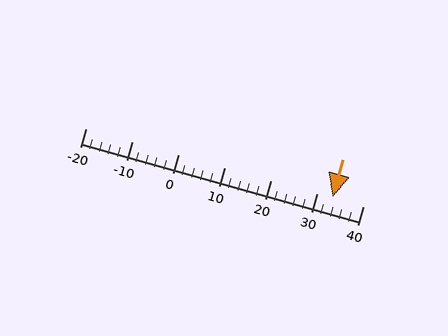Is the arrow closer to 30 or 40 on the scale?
The arrow is closer to 30.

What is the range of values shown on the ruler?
The ruler shows values from -20 to 40.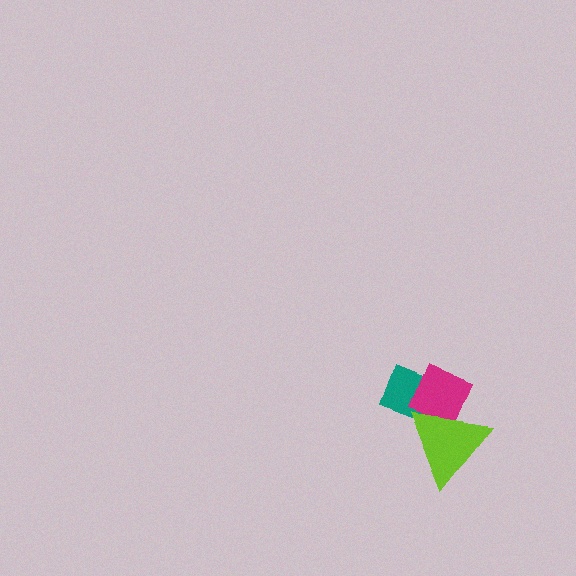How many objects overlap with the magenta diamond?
2 objects overlap with the magenta diamond.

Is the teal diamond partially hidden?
Yes, it is partially covered by another shape.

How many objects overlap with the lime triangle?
2 objects overlap with the lime triangle.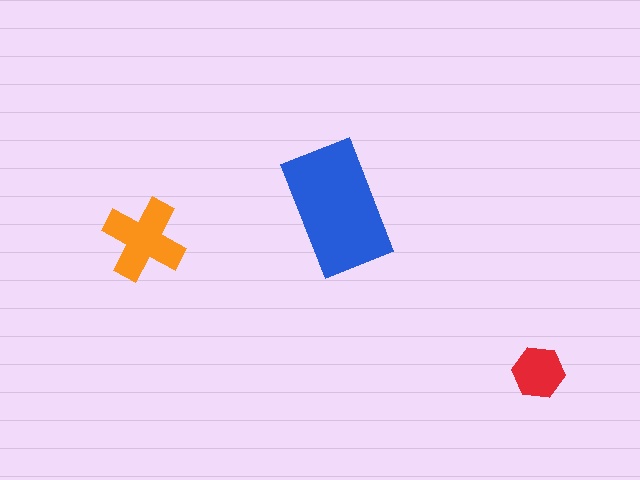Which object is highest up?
The blue rectangle is topmost.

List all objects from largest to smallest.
The blue rectangle, the orange cross, the red hexagon.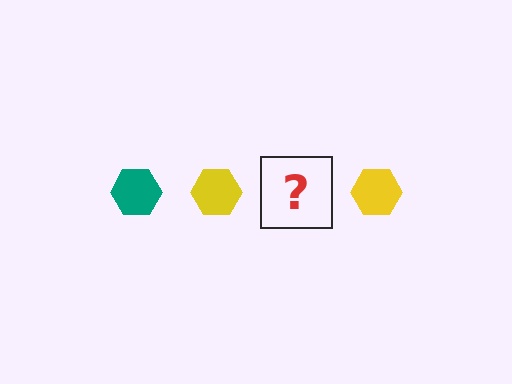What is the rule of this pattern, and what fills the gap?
The rule is that the pattern cycles through teal, yellow hexagons. The gap should be filled with a teal hexagon.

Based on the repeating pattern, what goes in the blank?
The blank should be a teal hexagon.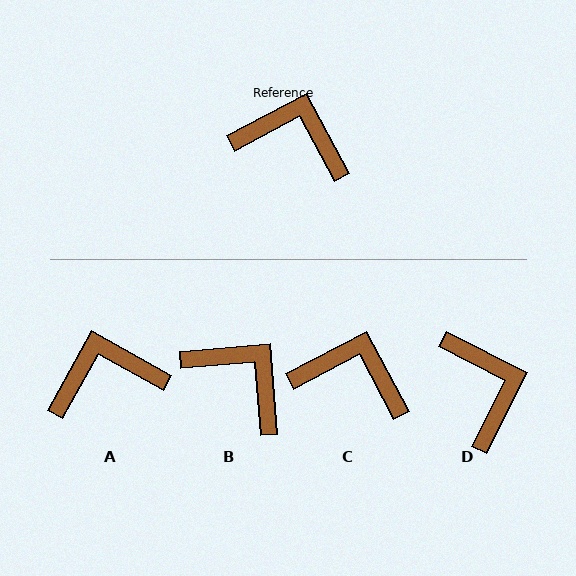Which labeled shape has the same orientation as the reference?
C.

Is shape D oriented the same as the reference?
No, it is off by about 55 degrees.